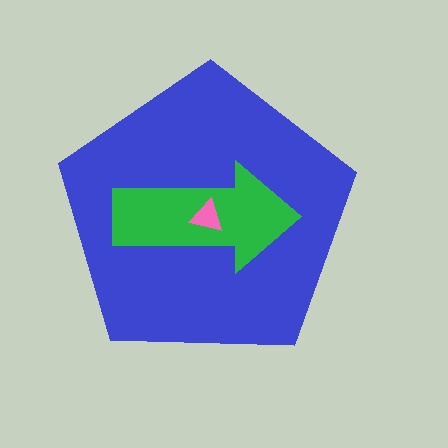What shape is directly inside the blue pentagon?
The green arrow.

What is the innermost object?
The pink triangle.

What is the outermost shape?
The blue pentagon.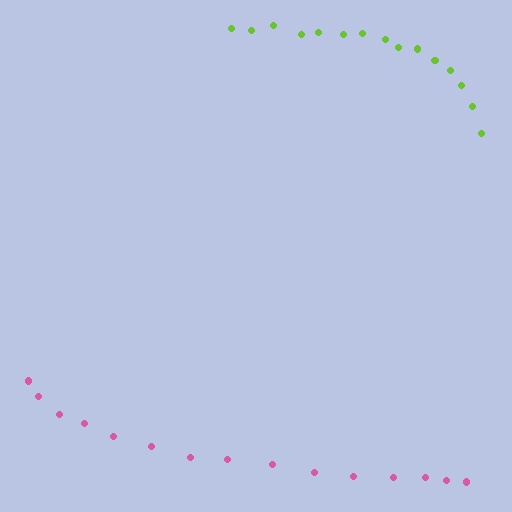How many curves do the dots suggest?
There are 2 distinct paths.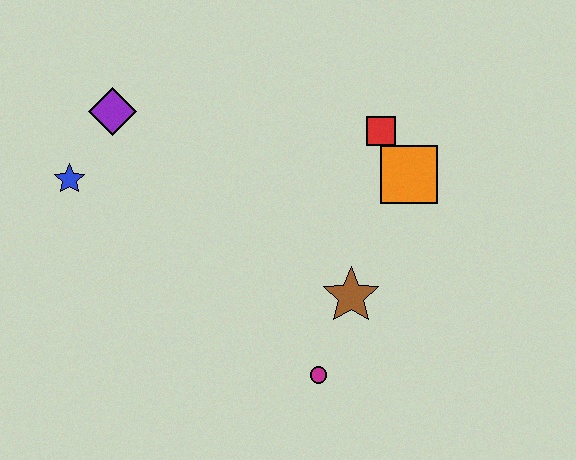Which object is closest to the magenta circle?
The brown star is closest to the magenta circle.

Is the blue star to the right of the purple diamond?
No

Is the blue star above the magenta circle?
Yes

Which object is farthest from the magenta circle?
The purple diamond is farthest from the magenta circle.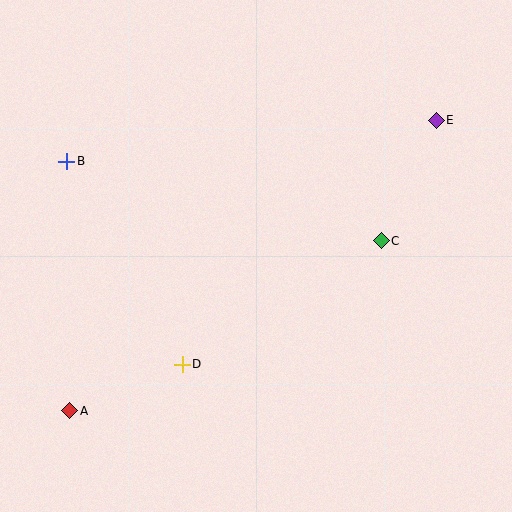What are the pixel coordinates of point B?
Point B is at (67, 161).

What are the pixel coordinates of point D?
Point D is at (182, 364).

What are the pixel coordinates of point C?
Point C is at (381, 241).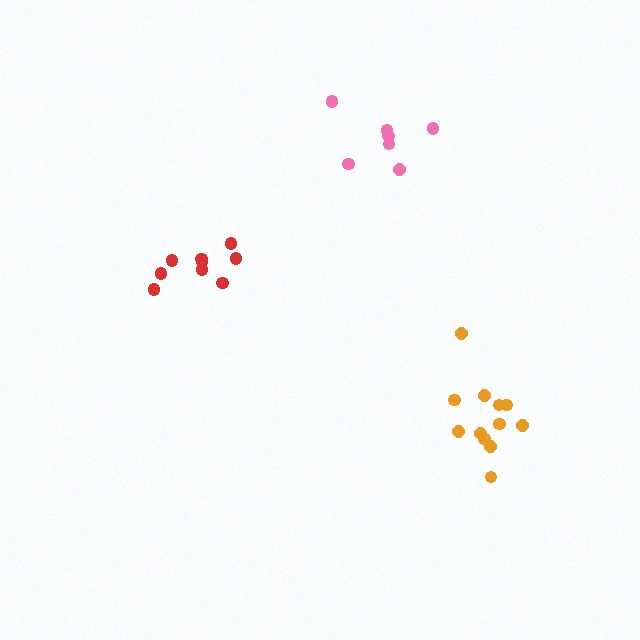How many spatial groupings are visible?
There are 3 spatial groupings.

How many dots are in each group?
Group 1: 7 dots, Group 2: 9 dots, Group 3: 12 dots (28 total).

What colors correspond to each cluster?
The clusters are colored: pink, red, orange.